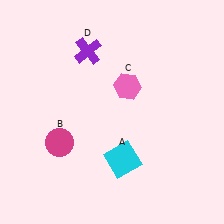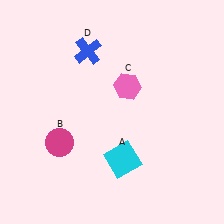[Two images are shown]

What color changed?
The cross (D) changed from purple in Image 1 to blue in Image 2.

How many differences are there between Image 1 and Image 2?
There is 1 difference between the two images.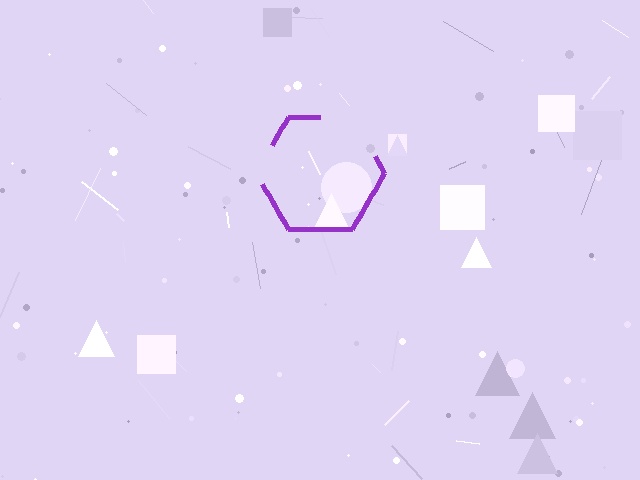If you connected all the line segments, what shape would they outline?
They would outline a hexagon.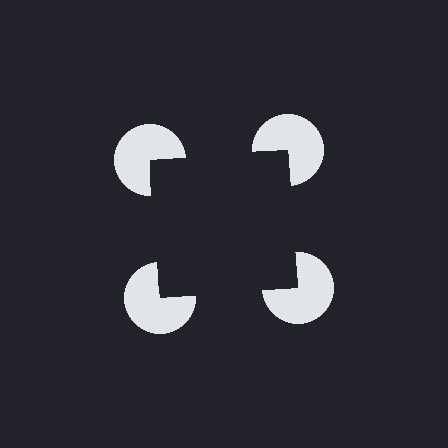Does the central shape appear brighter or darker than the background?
It typically appears slightly darker than the background, even though no actual brightness change is drawn.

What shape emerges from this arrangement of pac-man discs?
An illusory square — its edges are inferred from the aligned wedge cuts in the pac-man discs, not physically drawn.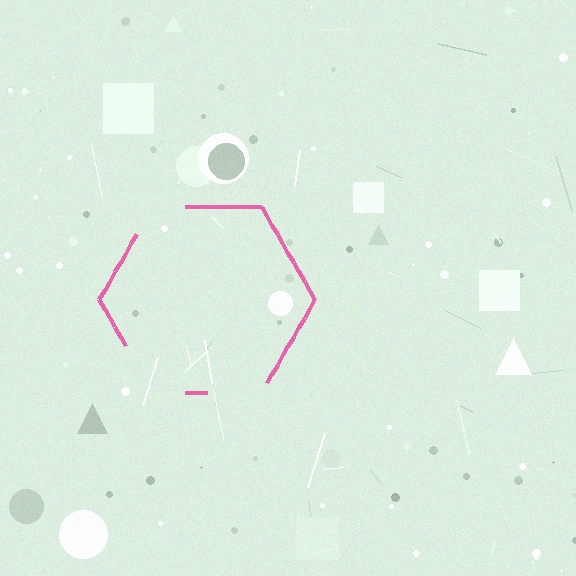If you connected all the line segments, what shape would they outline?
They would outline a hexagon.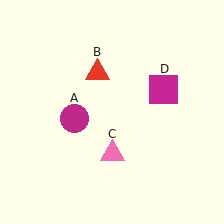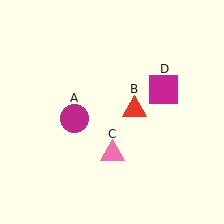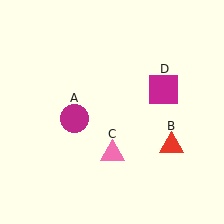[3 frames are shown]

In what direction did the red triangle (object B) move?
The red triangle (object B) moved down and to the right.